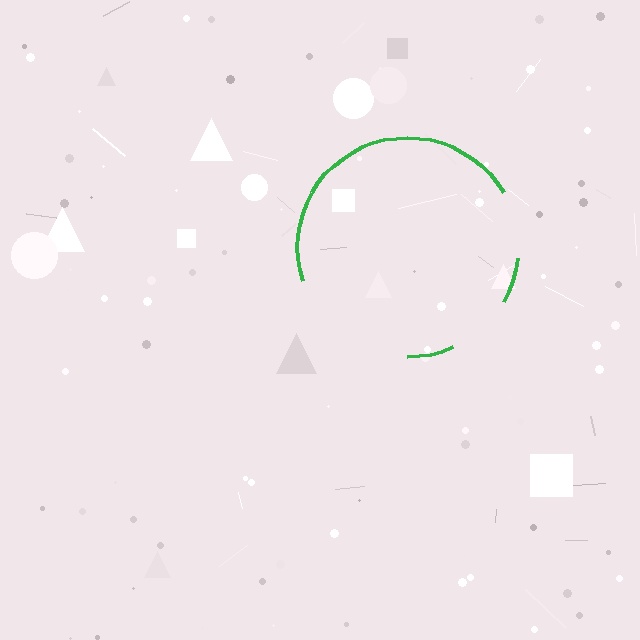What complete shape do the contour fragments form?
The contour fragments form a circle.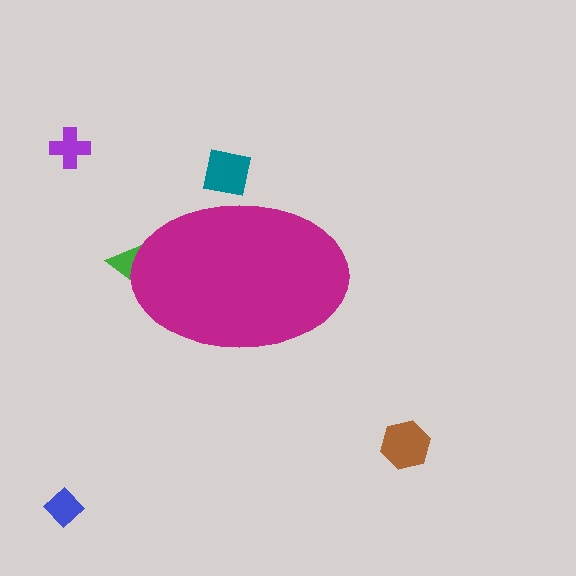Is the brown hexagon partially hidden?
No, the brown hexagon is fully visible.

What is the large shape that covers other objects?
A magenta ellipse.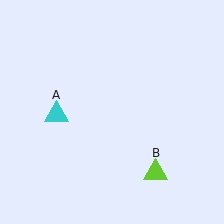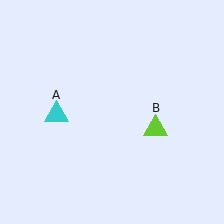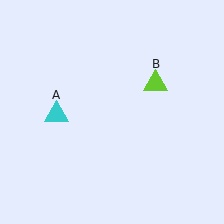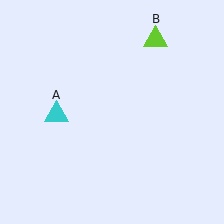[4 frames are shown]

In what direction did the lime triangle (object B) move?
The lime triangle (object B) moved up.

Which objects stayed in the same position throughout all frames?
Cyan triangle (object A) remained stationary.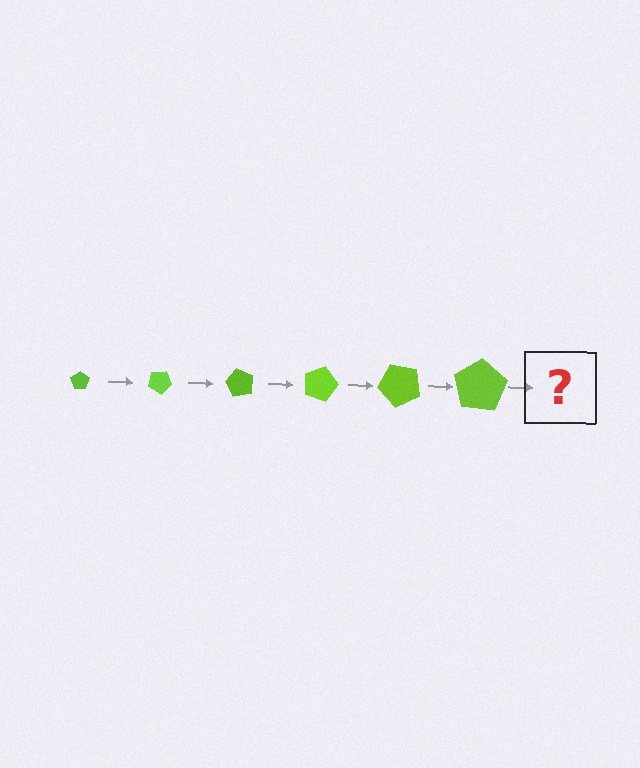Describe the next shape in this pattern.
It should be a pentagon, larger than the previous one and rotated 180 degrees from the start.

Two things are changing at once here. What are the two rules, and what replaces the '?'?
The two rules are that the pentagon grows larger each step and it rotates 30 degrees each step. The '?' should be a pentagon, larger than the previous one and rotated 180 degrees from the start.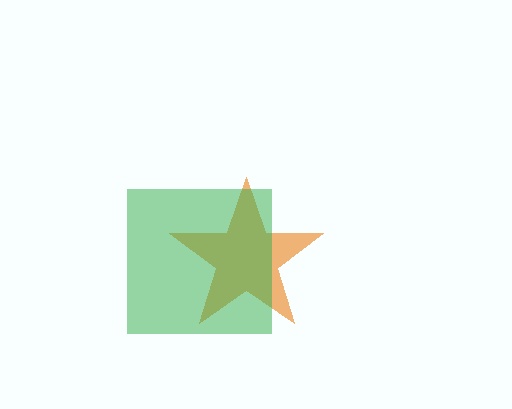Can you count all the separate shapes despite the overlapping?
Yes, there are 2 separate shapes.